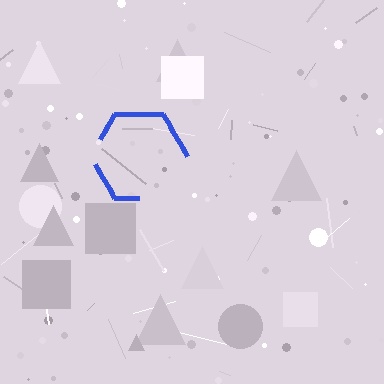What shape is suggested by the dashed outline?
The dashed outline suggests a hexagon.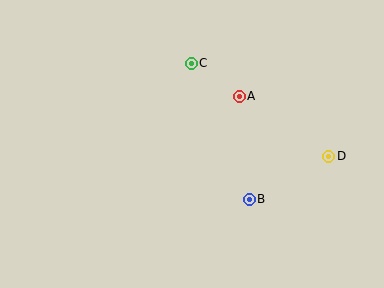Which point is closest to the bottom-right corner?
Point D is closest to the bottom-right corner.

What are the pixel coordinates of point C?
Point C is at (191, 63).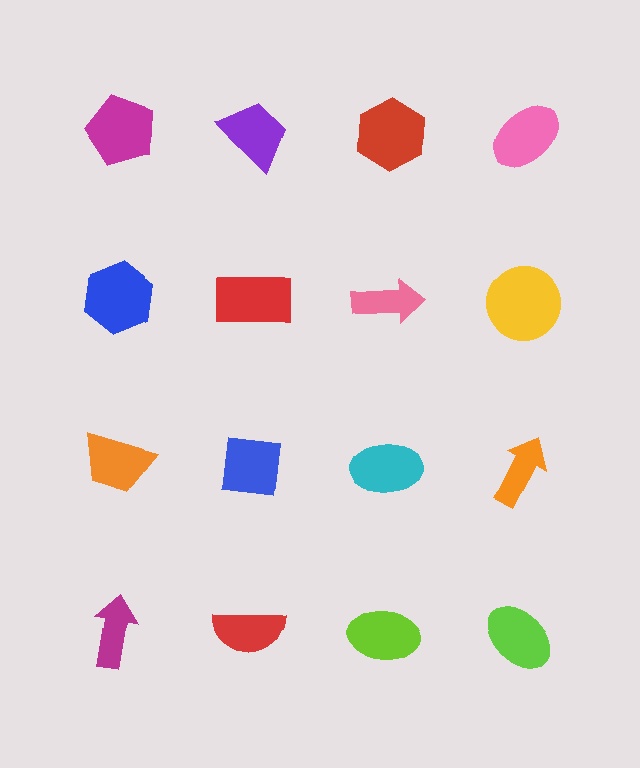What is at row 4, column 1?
A magenta arrow.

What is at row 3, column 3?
A cyan ellipse.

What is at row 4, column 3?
A lime ellipse.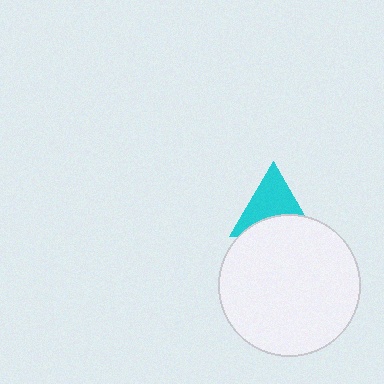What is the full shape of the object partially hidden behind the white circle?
The partially hidden object is a cyan triangle.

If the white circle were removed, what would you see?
You would see the complete cyan triangle.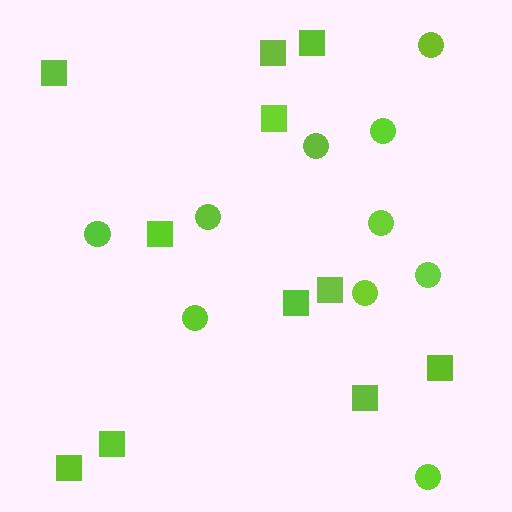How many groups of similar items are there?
There are 2 groups: one group of squares (11) and one group of circles (10).